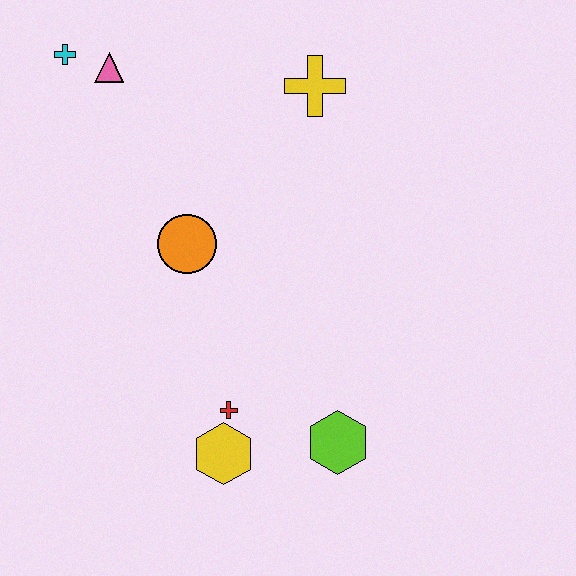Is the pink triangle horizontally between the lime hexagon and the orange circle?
No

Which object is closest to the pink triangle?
The cyan cross is closest to the pink triangle.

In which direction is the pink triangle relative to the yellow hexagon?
The pink triangle is above the yellow hexagon.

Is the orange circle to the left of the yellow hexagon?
Yes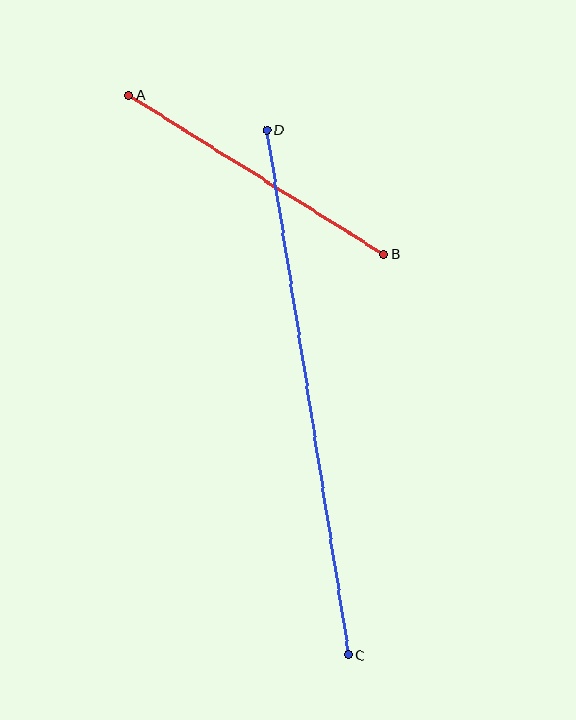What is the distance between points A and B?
The distance is approximately 301 pixels.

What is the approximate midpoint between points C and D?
The midpoint is at approximately (307, 392) pixels.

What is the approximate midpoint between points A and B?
The midpoint is at approximately (256, 175) pixels.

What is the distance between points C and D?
The distance is approximately 532 pixels.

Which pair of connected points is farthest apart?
Points C and D are farthest apart.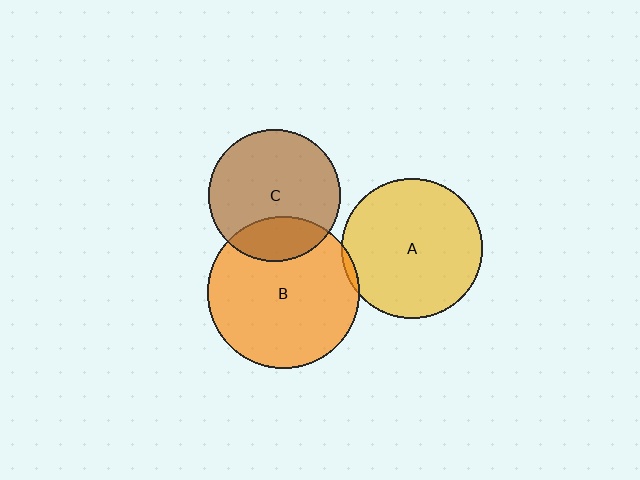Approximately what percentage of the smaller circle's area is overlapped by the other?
Approximately 25%.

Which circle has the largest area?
Circle B (orange).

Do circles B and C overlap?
Yes.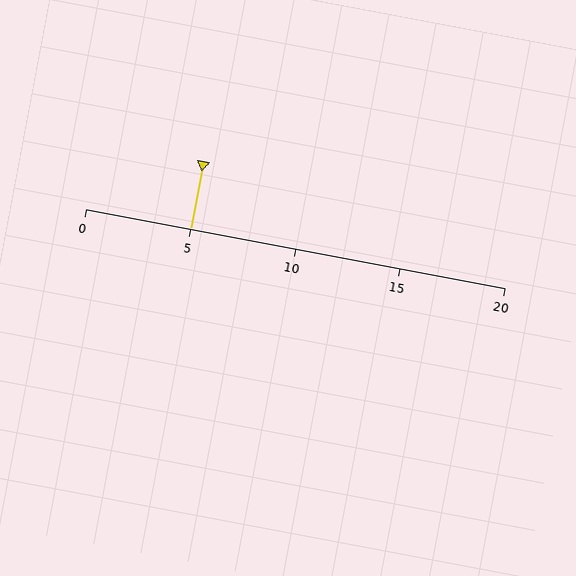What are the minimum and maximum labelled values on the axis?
The axis runs from 0 to 20.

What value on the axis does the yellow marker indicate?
The marker indicates approximately 5.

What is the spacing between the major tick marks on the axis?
The major ticks are spaced 5 apart.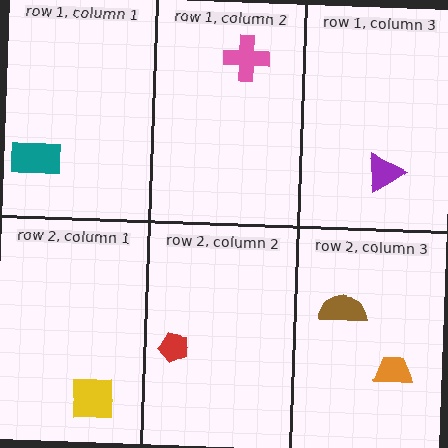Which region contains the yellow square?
The row 2, column 1 region.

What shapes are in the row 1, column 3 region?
The purple triangle.